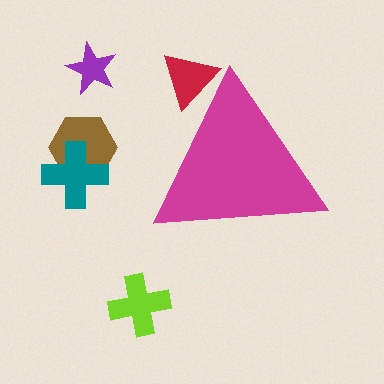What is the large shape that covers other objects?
A magenta triangle.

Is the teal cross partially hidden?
No, the teal cross is fully visible.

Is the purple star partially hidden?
No, the purple star is fully visible.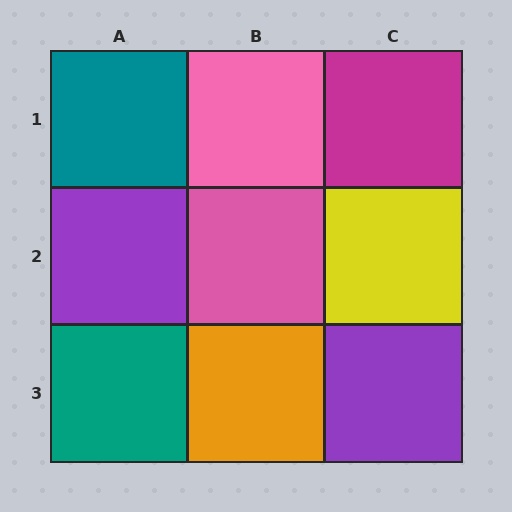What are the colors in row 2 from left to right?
Purple, pink, yellow.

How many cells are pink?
2 cells are pink.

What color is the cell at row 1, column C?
Magenta.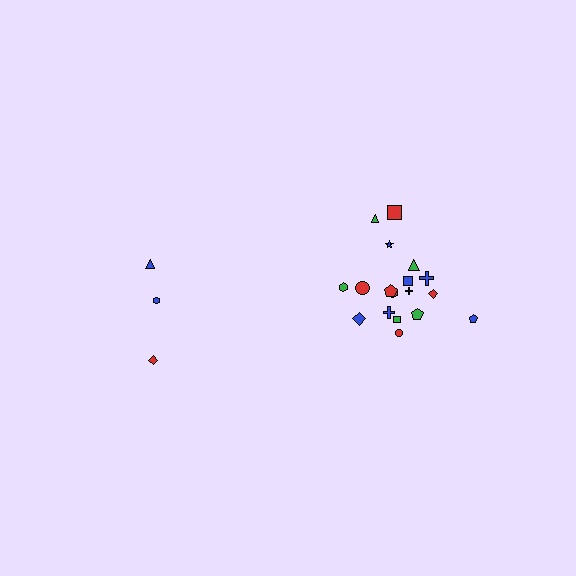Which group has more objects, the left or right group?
The right group.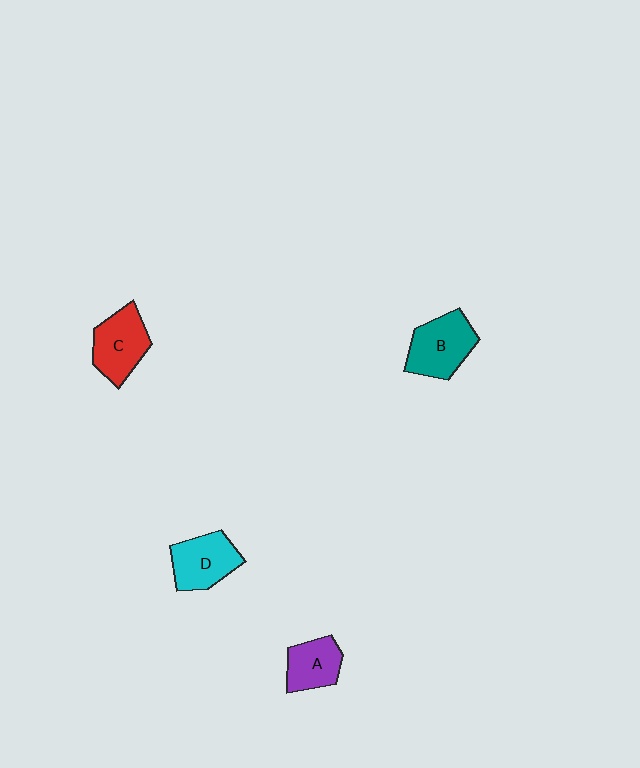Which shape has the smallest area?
Shape A (purple).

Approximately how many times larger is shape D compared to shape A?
Approximately 1.3 times.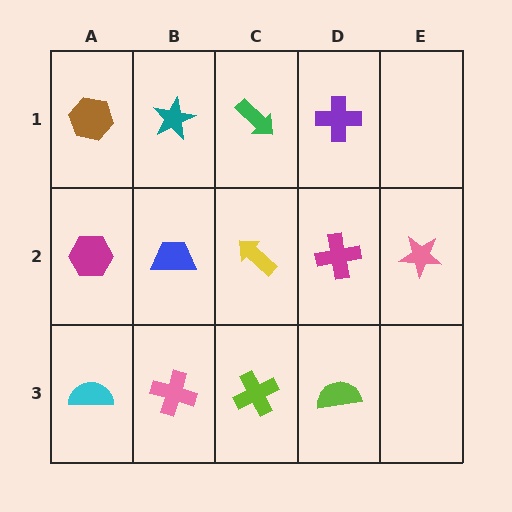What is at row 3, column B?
A pink cross.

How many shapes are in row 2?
5 shapes.